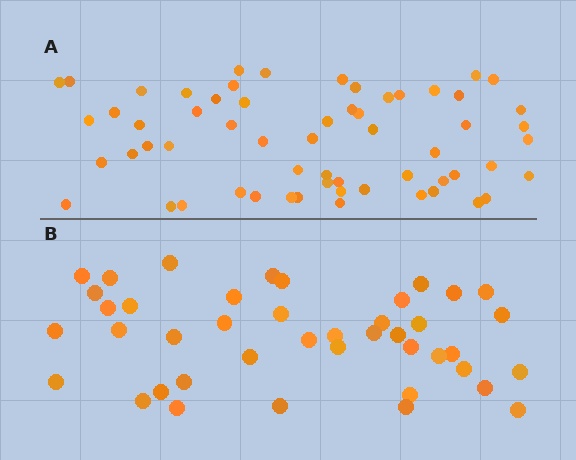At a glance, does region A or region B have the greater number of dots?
Region A (the top region) has more dots.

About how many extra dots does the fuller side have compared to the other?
Region A has approximately 20 more dots than region B.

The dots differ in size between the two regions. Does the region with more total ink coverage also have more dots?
No. Region B has more total ink coverage because its dots are larger, but region A actually contains more individual dots. Total area can be misleading — the number of items is what matters here.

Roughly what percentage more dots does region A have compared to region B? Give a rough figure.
About 45% more.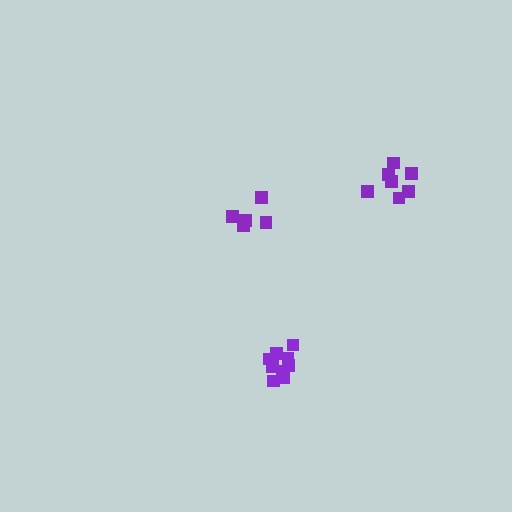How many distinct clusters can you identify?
There are 3 distinct clusters.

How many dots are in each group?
Group 1: 7 dots, Group 2: 9 dots, Group 3: 5 dots (21 total).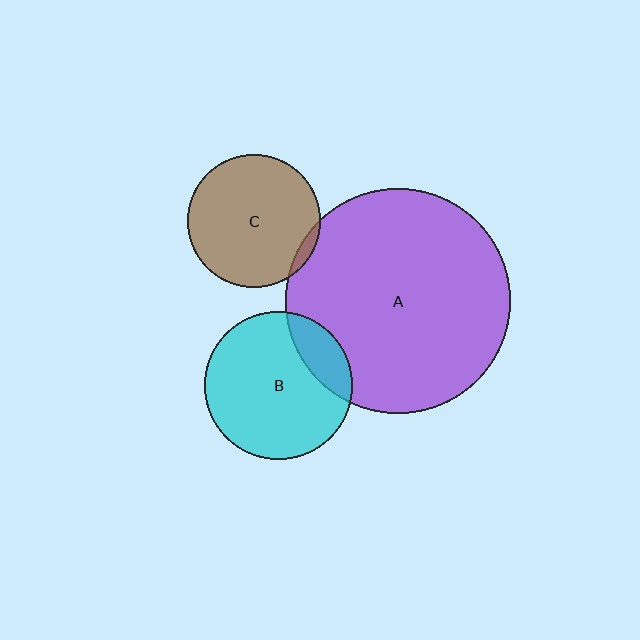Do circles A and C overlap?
Yes.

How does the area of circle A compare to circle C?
Approximately 2.9 times.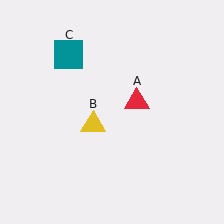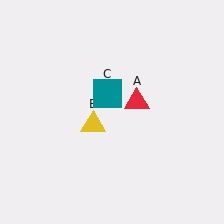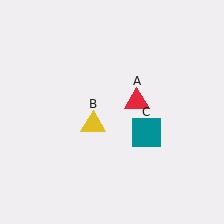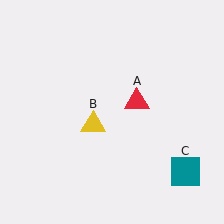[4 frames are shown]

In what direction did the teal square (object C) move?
The teal square (object C) moved down and to the right.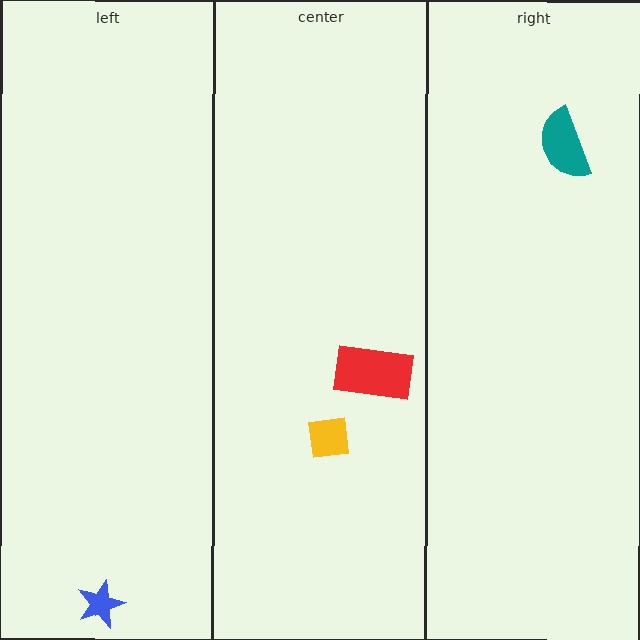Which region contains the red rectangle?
The center region.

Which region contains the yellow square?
The center region.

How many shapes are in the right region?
1.